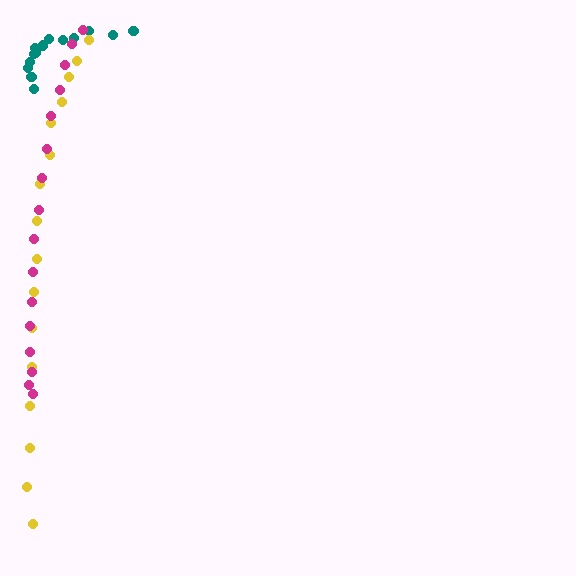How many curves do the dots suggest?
There are 3 distinct paths.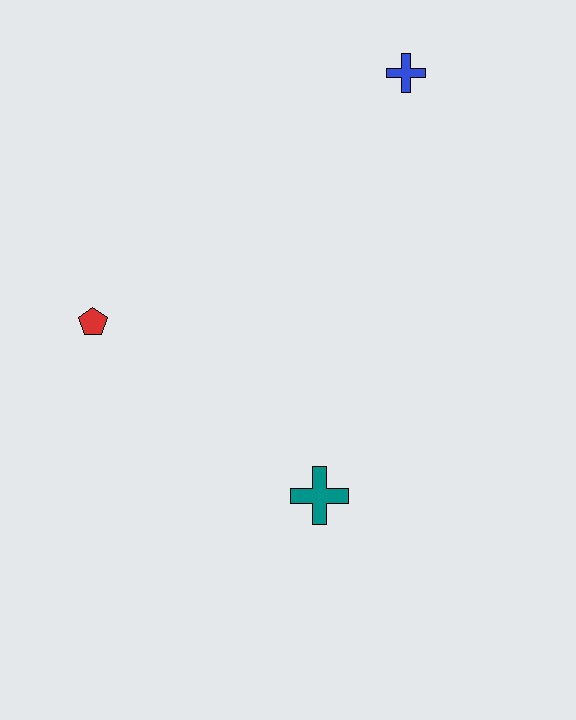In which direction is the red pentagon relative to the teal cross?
The red pentagon is to the left of the teal cross.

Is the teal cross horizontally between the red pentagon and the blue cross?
Yes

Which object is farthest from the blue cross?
The teal cross is farthest from the blue cross.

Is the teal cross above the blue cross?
No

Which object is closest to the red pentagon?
The teal cross is closest to the red pentagon.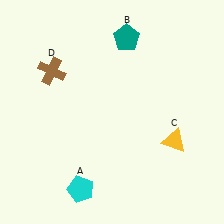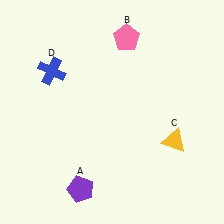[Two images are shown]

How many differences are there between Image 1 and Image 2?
There are 3 differences between the two images.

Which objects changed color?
A changed from cyan to purple. B changed from teal to pink. D changed from brown to blue.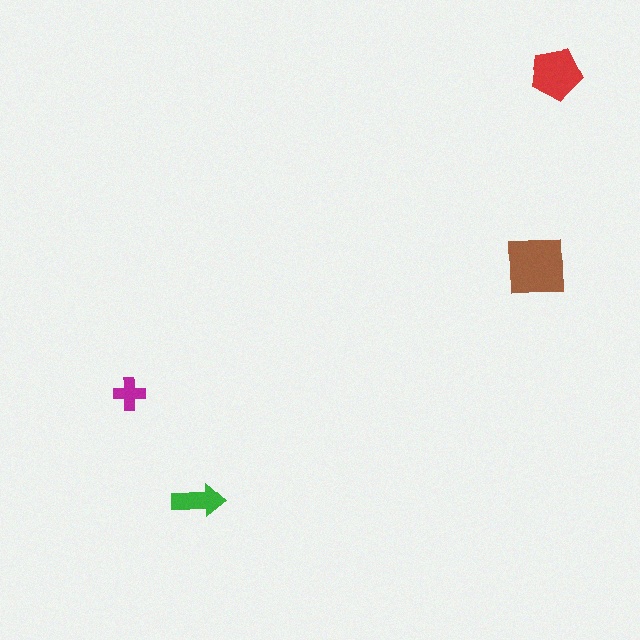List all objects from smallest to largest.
The magenta cross, the green arrow, the red pentagon, the brown square.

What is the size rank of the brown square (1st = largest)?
1st.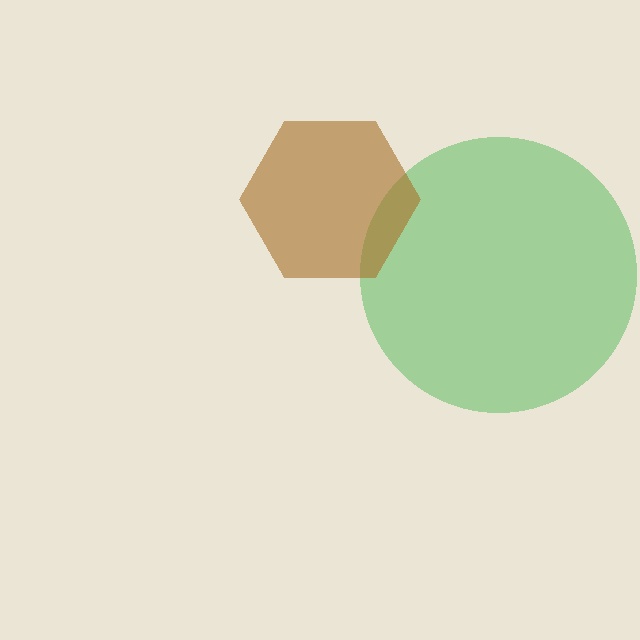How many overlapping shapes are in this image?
There are 2 overlapping shapes in the image.